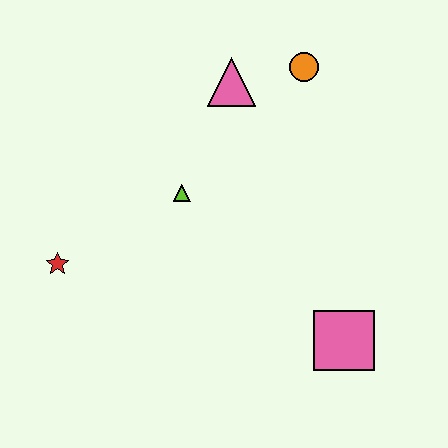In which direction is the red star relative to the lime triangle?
The red star is to the left of the lime triangle.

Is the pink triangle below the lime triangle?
No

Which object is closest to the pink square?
The lime triangle is closest to the pink square.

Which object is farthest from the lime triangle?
The pink square is farthest from the lime triangle.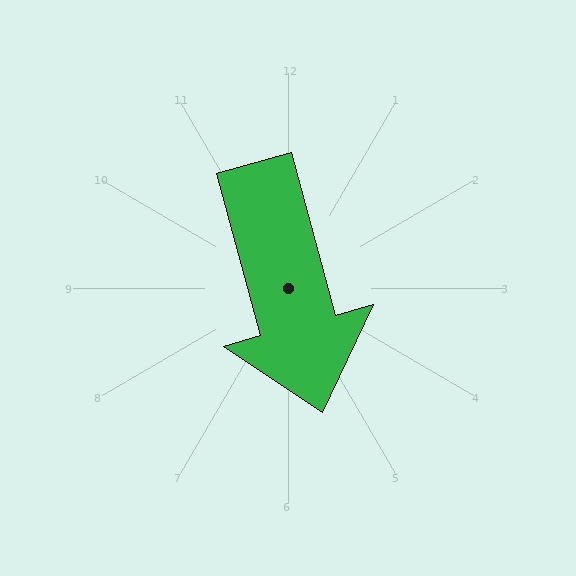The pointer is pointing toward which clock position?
Roughly 5 o'clock.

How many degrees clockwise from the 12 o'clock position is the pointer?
Approximately 165 degrees.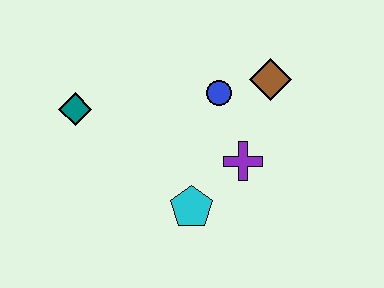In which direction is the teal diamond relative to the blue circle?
The teal diamond is to the left of the blue circle.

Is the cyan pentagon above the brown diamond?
No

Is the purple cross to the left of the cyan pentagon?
No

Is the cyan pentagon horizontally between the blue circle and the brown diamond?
No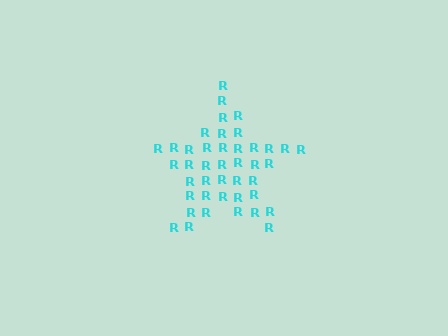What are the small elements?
The small elements are letter R's.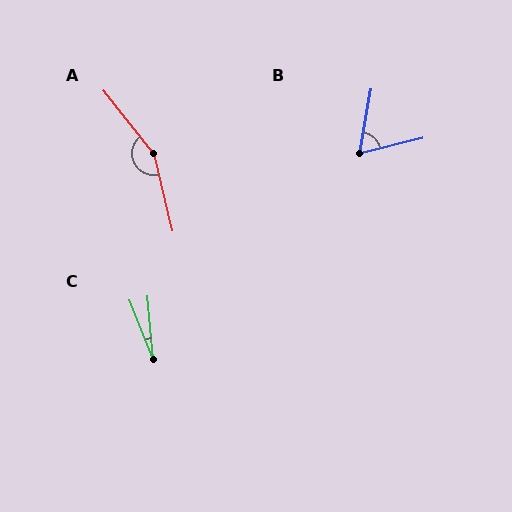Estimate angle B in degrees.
Approximately 65 degrees.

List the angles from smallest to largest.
C (16°), B (65°), A (155°).